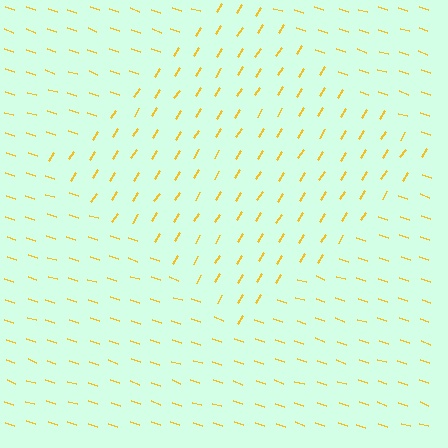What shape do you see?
I see a diamond.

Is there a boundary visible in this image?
Yes, there is a texture boundary formed by a change in line orientation.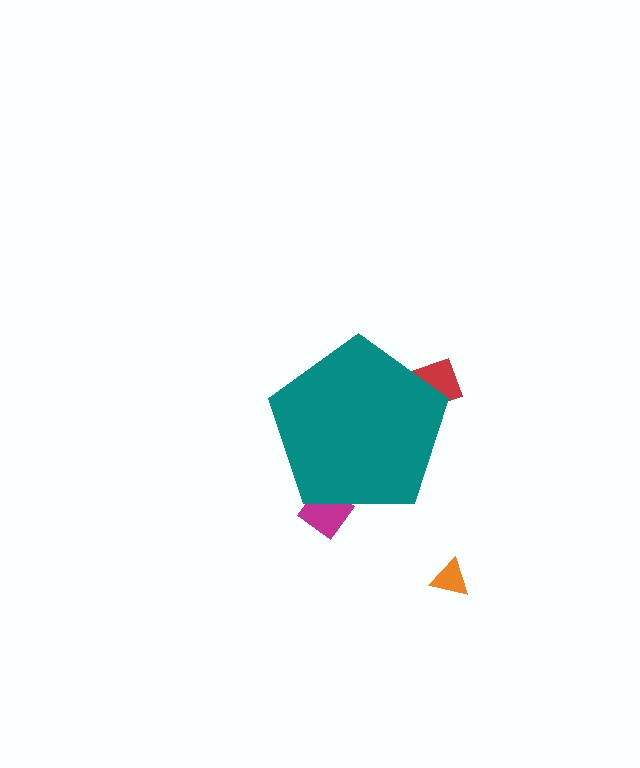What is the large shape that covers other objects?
A teal pentagon.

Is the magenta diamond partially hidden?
Yes, the magenta diamond is partially hidden behind the teal pentagon.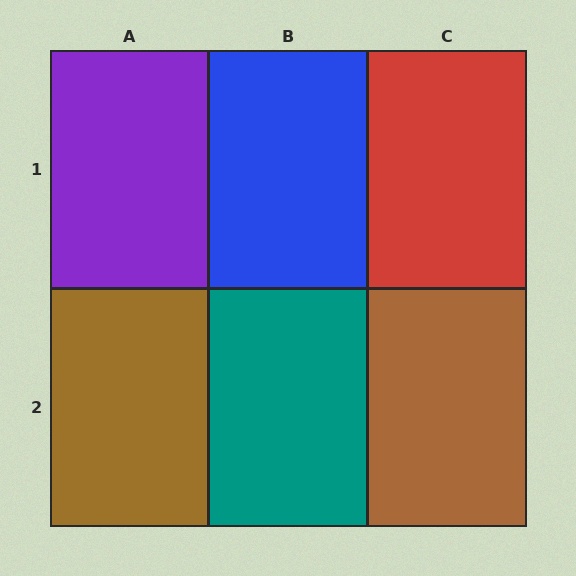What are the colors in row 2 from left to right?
Brown, teal, brown.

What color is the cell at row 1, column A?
Purple.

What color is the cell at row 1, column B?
Blue.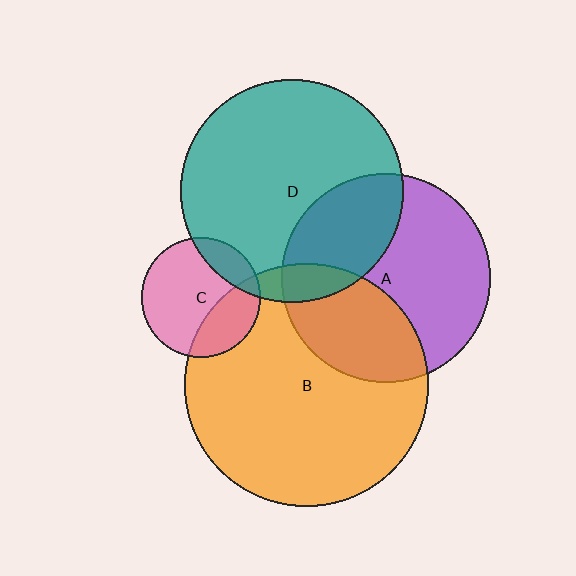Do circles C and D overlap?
Yes.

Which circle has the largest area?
Circle B (orange).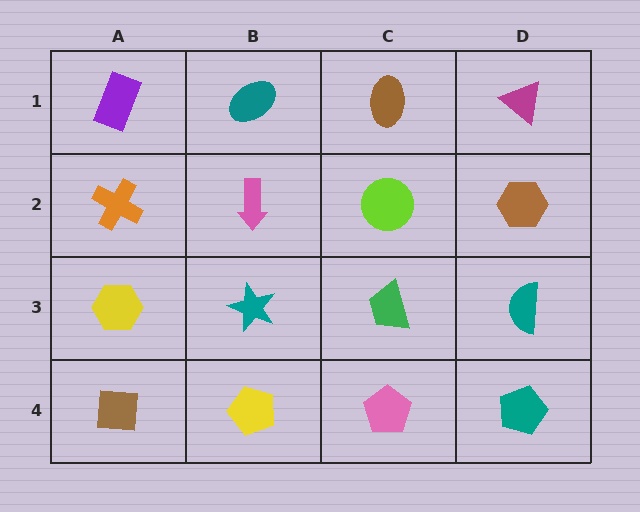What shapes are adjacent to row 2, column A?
A purple rectangle (row 1, column A), a yellow hexagon (row 3, column A), a pink arrow (row 2, column B).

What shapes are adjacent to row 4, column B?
A teal star (row 3, column B), a brown square (row 4, column A), a pink pentagon (row 4, column C).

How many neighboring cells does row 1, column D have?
2.